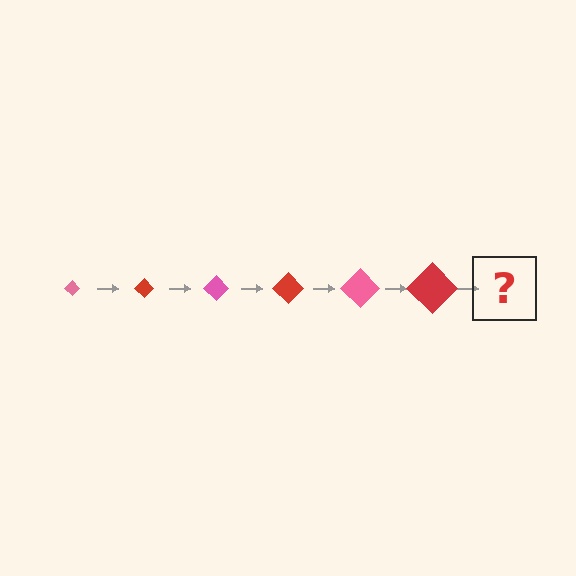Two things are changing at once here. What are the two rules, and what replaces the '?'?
The two rules are that the diamond grows larger each step and the color cycles through pink and red. The '?' should be a pink diamond, larger than the previous one.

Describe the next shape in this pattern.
It should be a pink diamond, larger than the previous one.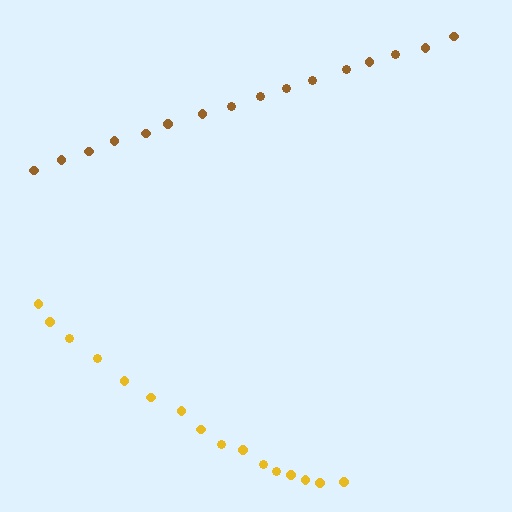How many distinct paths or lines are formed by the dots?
There are 2 distinct paths.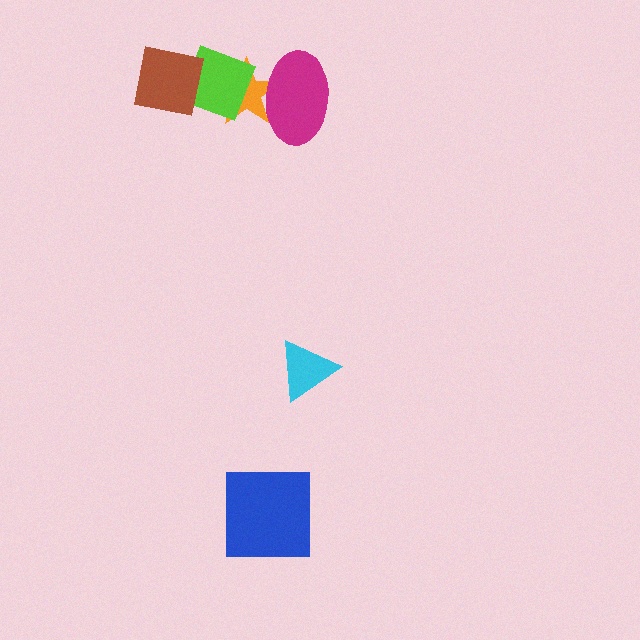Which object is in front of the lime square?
The brown square is in front of the lime square.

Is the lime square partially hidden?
Yes, it is partially covered by another shape.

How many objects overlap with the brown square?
1 object overlaps with the brown square.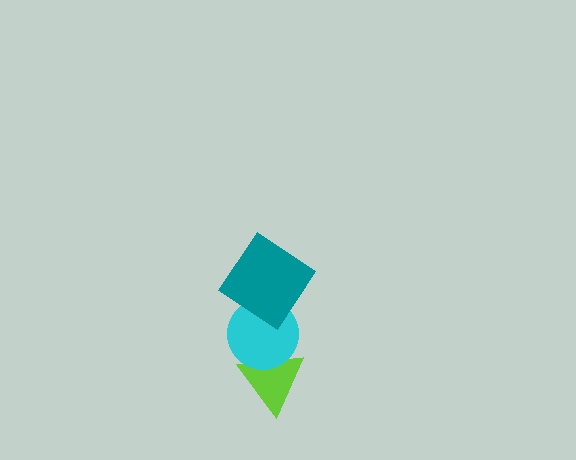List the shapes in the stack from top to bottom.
From top to bottom: the teal diamond, the cyan circle, the lime triangle.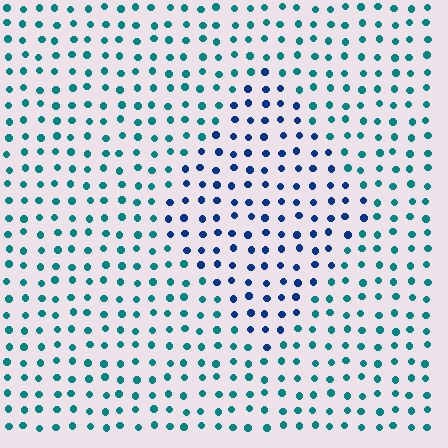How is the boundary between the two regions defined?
The boundary is defined purely by a slight shift in hue (about 40 degrees). Spacing, size, and orientation are identical on both sides.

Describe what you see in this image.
The image is filled with small teal elements in a uniform arrangement. A diamond-shaped region is visible where the elements are tinted to a slightly different hue, forming a subtle color boundary.